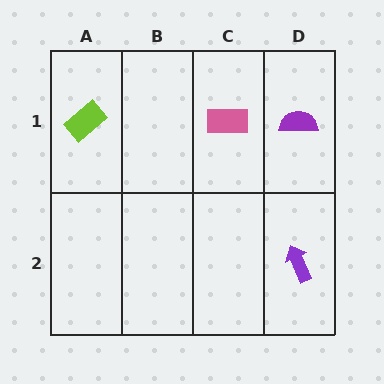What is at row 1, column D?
A purple semicircle.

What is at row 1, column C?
A pink rectangle.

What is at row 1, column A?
A lime rectangle.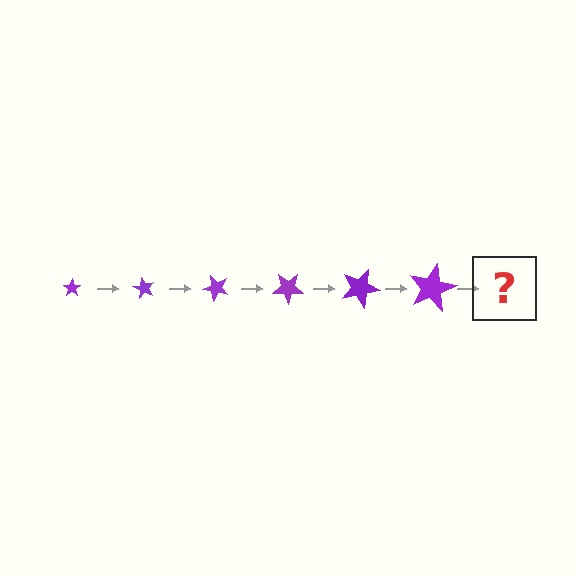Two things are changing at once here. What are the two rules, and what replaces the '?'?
The two rules are that the star grows larger each step and it rotates 60 degrees each step. The '?' should be a star, larger than the previous one and rotated 360 degrees from the start.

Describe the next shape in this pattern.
It should be a star, larger than the previous one and rotated 360 degrees from the start.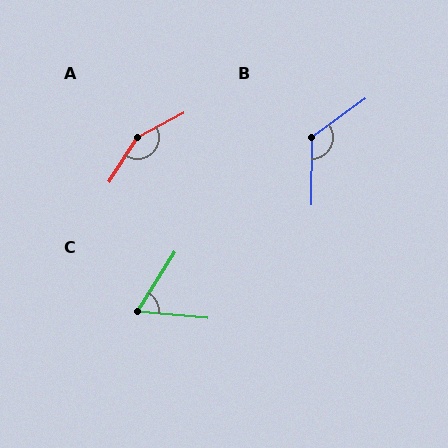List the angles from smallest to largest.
C (63°), B (126°), A (151°).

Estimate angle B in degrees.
Approximately 126 degrees.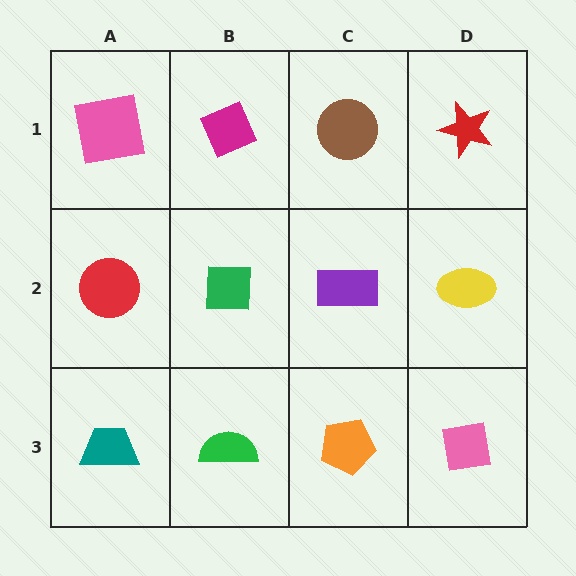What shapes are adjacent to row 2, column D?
A red star (row 1, column D), a pink square (row 3, column D), a purple rectangle (row 2, column C).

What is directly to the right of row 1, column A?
A magenta diamond.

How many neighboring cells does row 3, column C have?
3.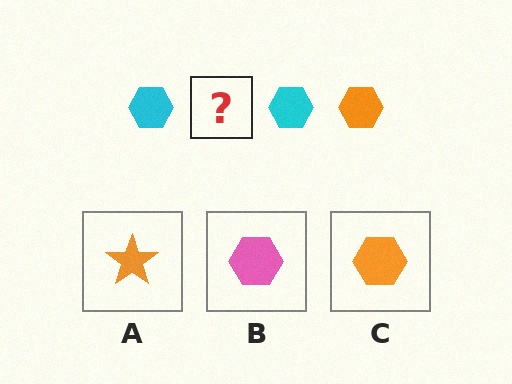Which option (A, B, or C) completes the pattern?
C.